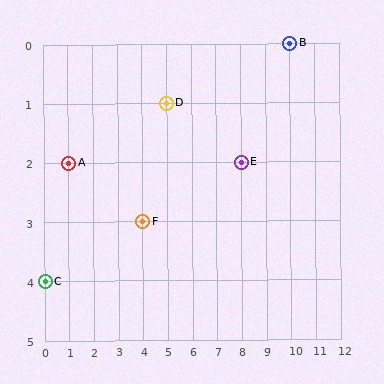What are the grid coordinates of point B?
Point B is at grid coordinates (10, 0).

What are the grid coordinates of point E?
Point E is at grid coordinates (8, 2).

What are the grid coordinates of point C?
Point C is at grid coordinates (0, 4).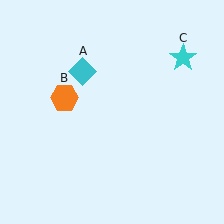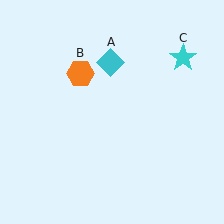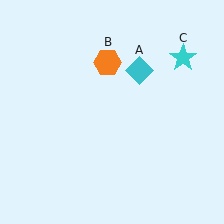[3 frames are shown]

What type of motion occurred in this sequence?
The cyan diamond (object A), orange hexagon (object B) rotated clockwise around the center of the scene.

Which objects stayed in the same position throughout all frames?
Cyan star (object C) remained stationary.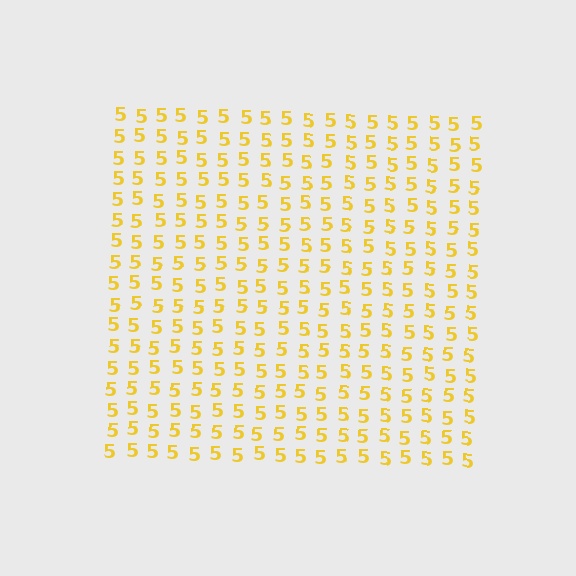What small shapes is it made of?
It is made of small digit 5's.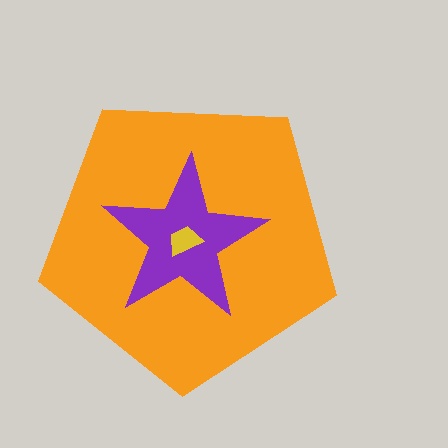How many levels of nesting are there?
3.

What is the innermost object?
The yellow trapezoid.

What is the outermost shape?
The orange pentagon.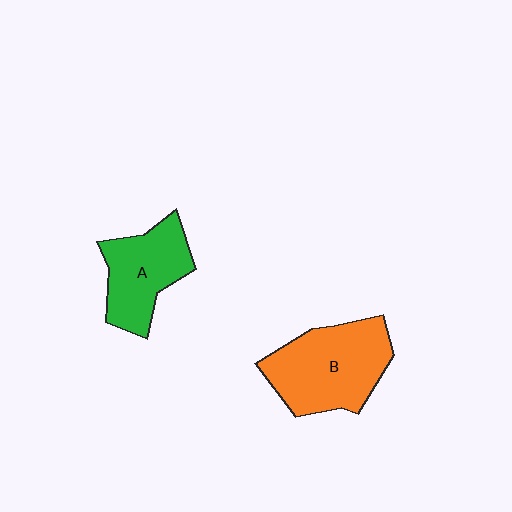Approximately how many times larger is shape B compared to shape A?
Approximately 1.3 times.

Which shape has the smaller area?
Shape A (green).